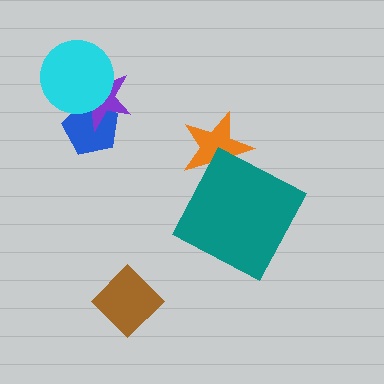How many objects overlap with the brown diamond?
0 objects overlap with the brown diamond.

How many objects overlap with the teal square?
1 object overlaps with the teal square.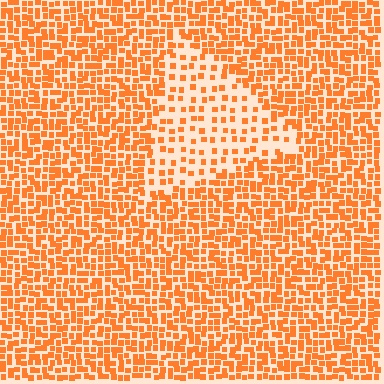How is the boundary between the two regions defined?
The boundary is defined by a change in element density (approximately 2.3x ratio). All elements are the same color, size, and shape.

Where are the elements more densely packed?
The elements are more densely packed outside the triangle boundary.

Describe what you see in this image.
The image contains small orange elements arranged at two different densities. A triangle-shaped region is visible where the elements are less densely packed than the surrounding area.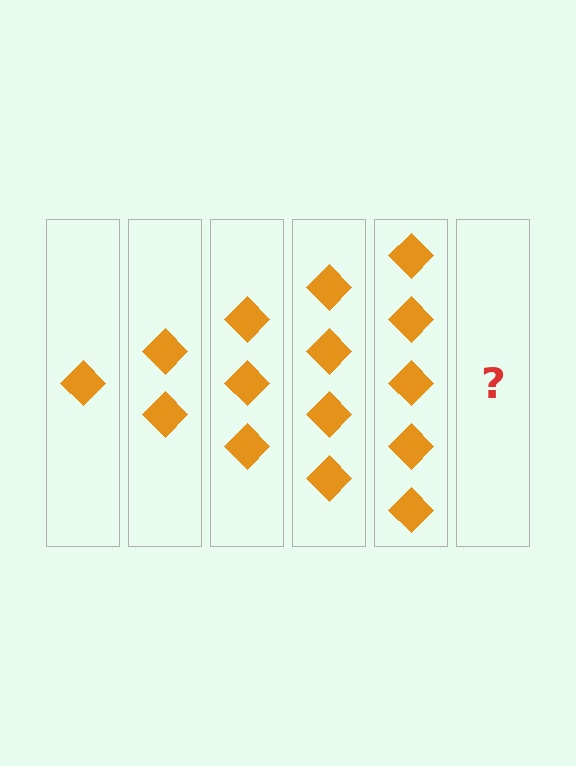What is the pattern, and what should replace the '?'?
The pattern is that each step adds one more diamond. The '?' should be 6 diamonds.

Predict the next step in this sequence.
The next step is 6 diamonds.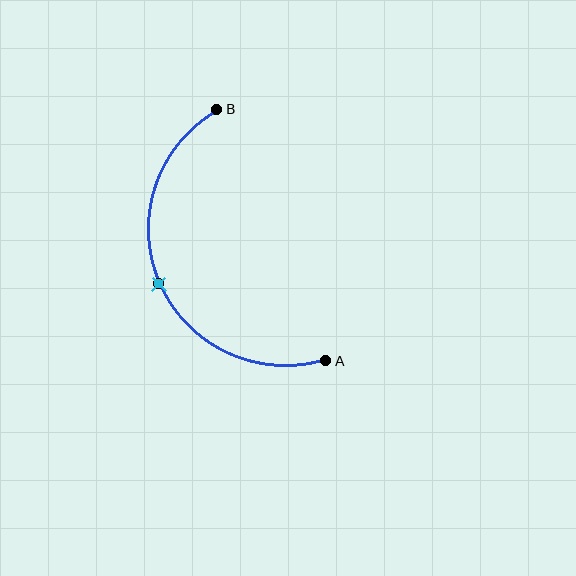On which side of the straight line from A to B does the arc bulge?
The arc bulges to the left of the straight line connecting A and B.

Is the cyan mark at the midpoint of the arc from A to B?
Yes. The cyan mark lies on the arc at equal arc-length from both A and B — it is the arc midpoint.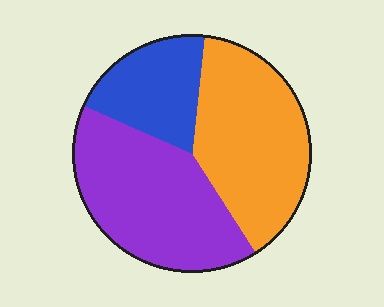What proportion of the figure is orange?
Orange takes up about two fifths (2/5) of the figure.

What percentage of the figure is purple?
Purple takes up about two fifths (2/5) of the figure.